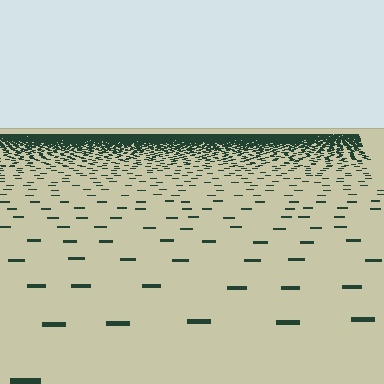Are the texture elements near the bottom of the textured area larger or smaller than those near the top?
Larger. Near the bottom, elements are closer to the viewer and appear at a bigger on-screen size.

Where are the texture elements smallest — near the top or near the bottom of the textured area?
Near the top.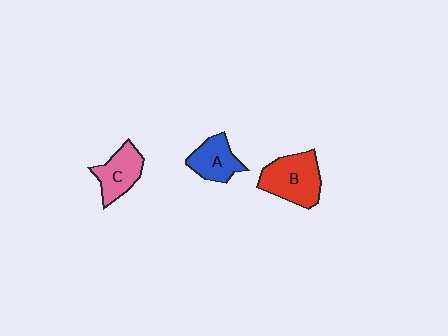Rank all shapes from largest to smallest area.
From largest to smallest: B (red), C (pink), A (blue).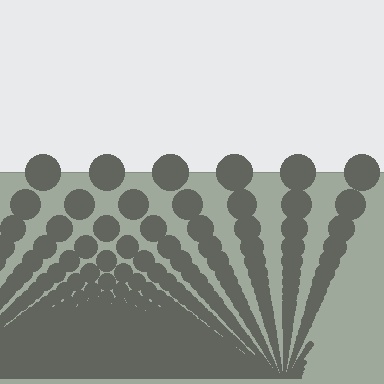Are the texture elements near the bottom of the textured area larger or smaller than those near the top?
Smaller. The gradient is inverted — elements near the bottom are smaller and denser.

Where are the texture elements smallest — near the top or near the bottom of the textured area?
Near the bottom.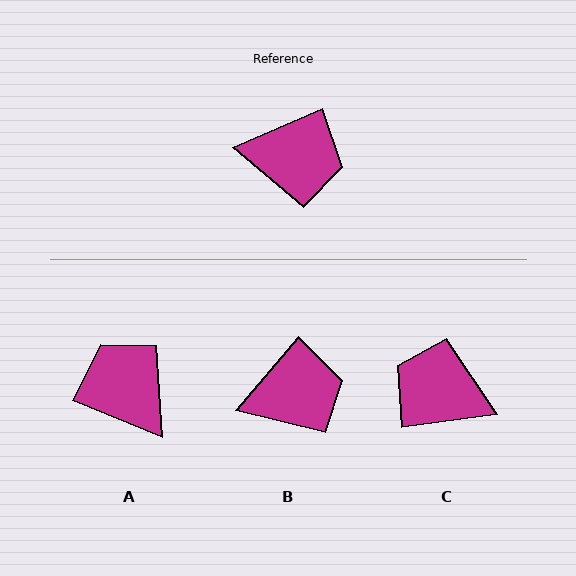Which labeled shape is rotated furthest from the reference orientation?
C, about 164 degrees away.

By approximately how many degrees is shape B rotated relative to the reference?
Approximately 26 degrees counter-clockwise.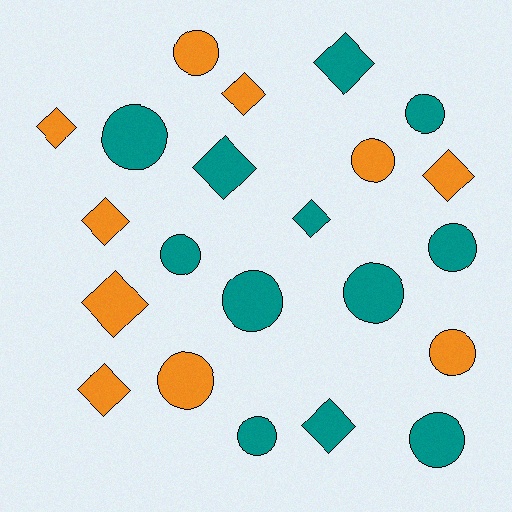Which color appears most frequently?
Teal, with 12 objects.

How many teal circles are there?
There are 8 teal circles.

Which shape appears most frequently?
Circle, with 12 objects.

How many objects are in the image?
There are 22 objects.